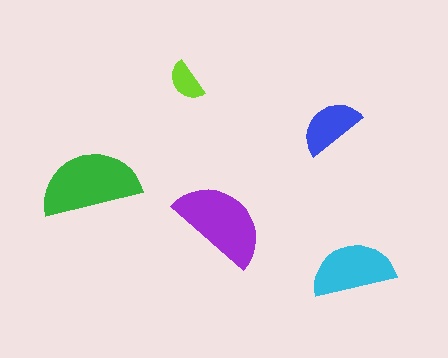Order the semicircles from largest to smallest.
the green one, the purple one, the cyan one, the blue one, the lime one.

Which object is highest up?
The lime semicircle is topmost.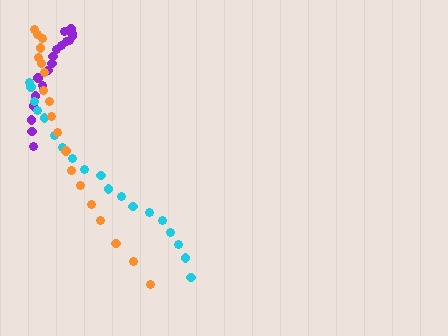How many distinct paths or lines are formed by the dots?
There are 3 distinct paths.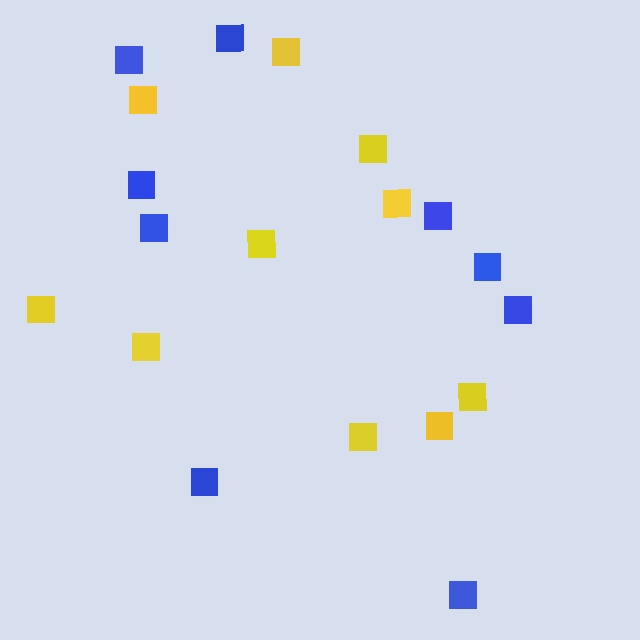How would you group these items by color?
There are 2 groups: one group of yellow squares (10) and one group of blue squares (9).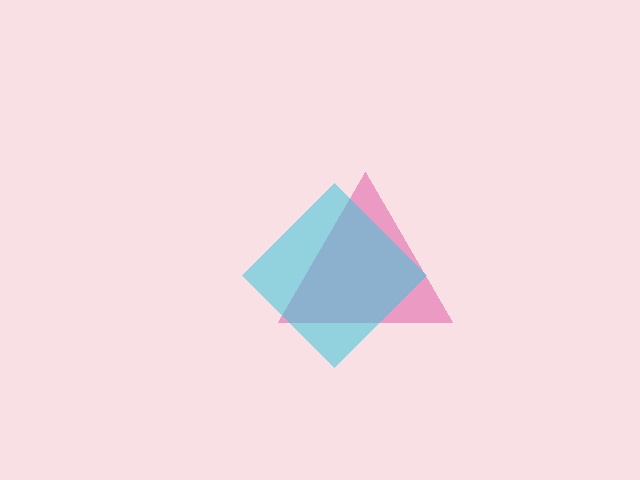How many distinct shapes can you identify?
There are 2 distinct shapes: a pink triangle, a cyan diamond.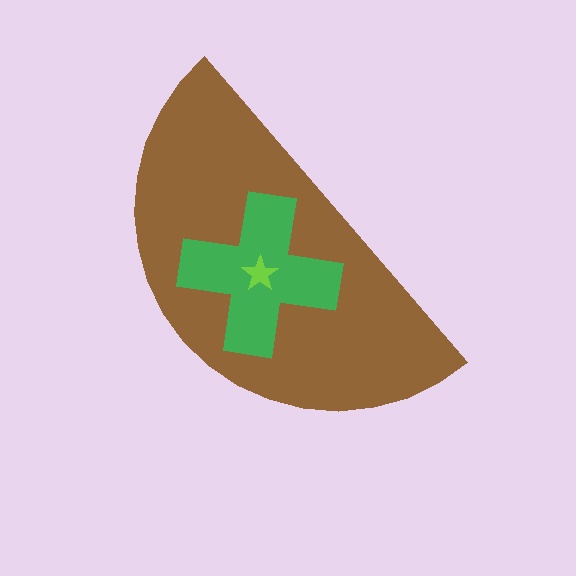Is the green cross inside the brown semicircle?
Yes.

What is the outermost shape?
The brown semicircle.